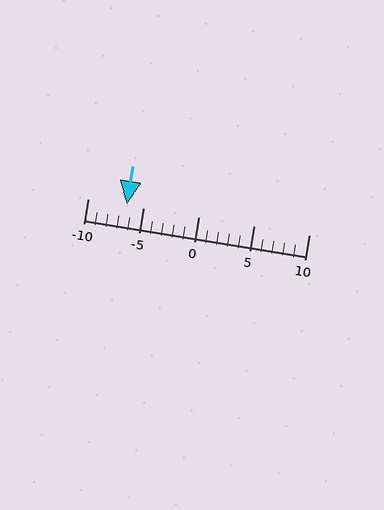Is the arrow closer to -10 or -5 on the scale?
The arrow is closer to -5.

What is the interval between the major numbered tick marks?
The major tick marks are spaced 5 units apart.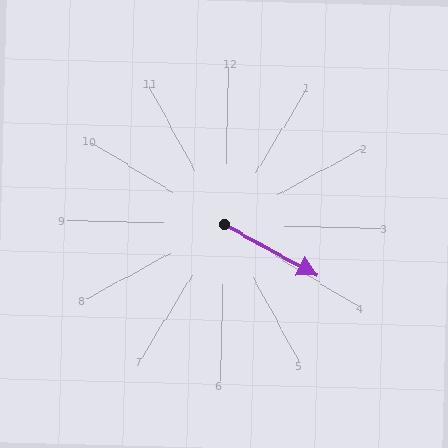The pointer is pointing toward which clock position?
Roughly 4 o'clock.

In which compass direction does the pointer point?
Southeast.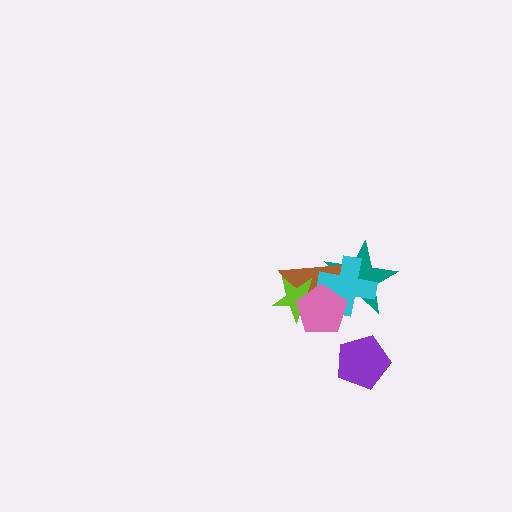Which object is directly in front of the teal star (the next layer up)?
The brown triangle is directly in front of the teal star.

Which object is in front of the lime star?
The pink pentagon is in front of the lime star.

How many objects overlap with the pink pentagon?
4 objects overlap with the pink pentagon.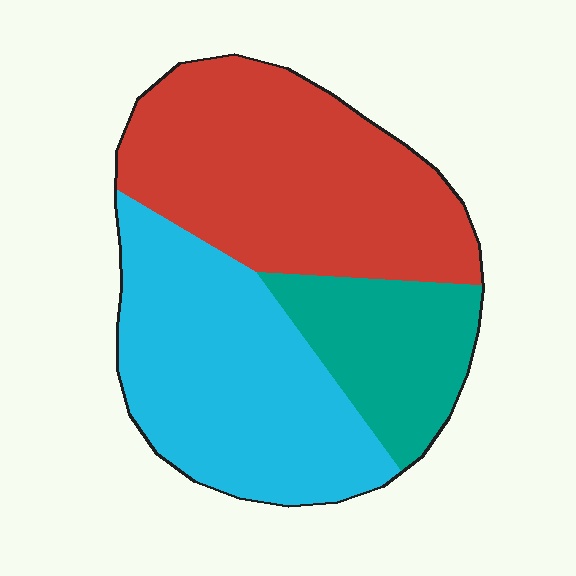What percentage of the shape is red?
Red takes up about two fifths (2/5) of the shape.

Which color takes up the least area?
Teal, at roughly 20%.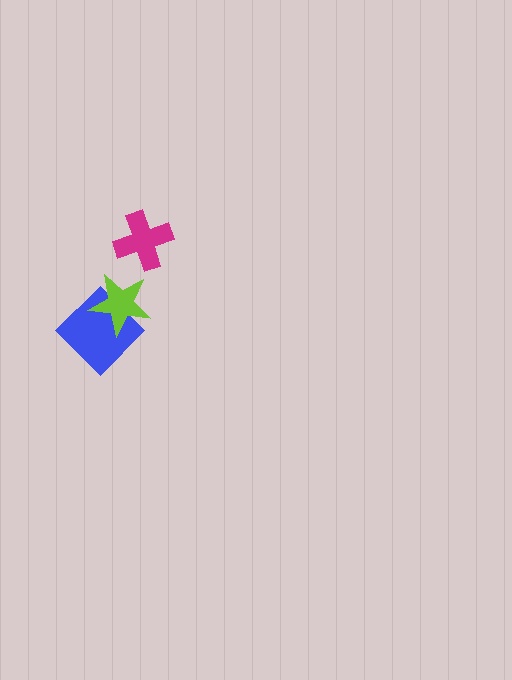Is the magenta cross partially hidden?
No, no other shape covers it.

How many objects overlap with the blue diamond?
1 object overlaps with the blue diamond.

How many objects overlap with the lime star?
1 object overlaps with the lime star.